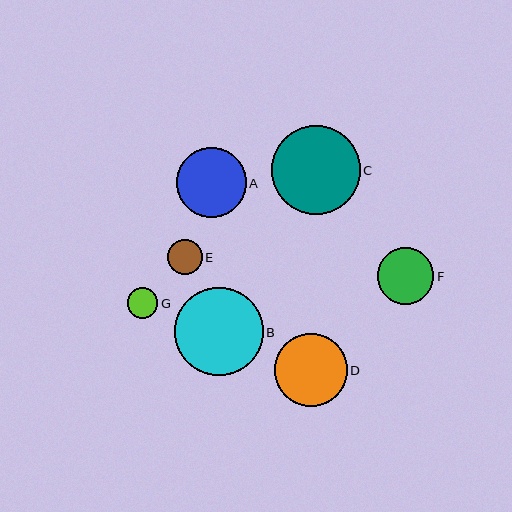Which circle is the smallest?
Circle G is the smallest with a size of approximately 30 pixels.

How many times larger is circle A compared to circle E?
Circle A is approximately 2.0 times the size of circle E.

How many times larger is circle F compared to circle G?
Circle F is approximately 1.9 times the size of circle G.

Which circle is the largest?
Circle B is the largest with a size of approximately 89 pixels.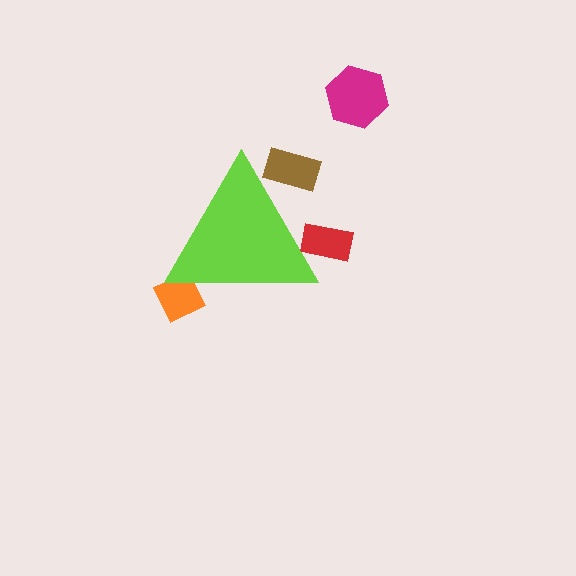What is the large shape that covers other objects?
A lime triangle.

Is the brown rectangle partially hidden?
Yes, the brown rectangle is partially hidden behind the lime triangle.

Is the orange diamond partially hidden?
Yes, the orange diamond is partially hidden behind the lime triangle.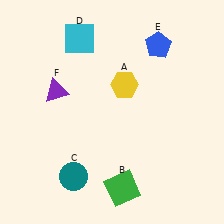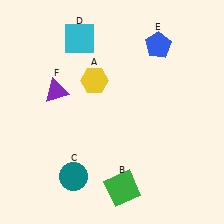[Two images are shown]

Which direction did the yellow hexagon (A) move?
The yellow hexagon (A) moved left.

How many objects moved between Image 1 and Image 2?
1 object moved between the two images.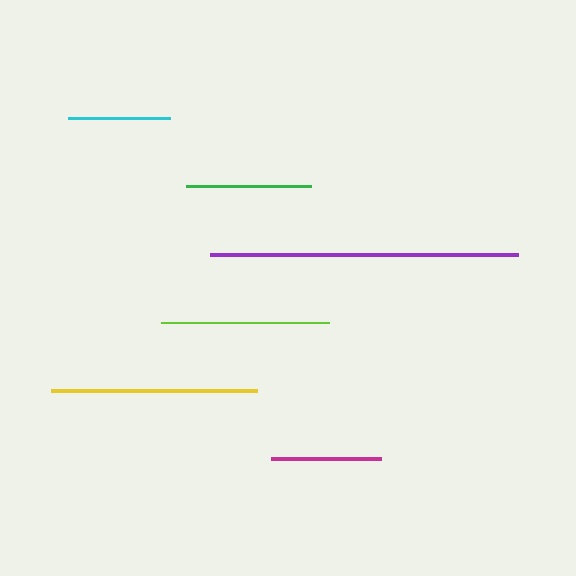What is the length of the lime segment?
The lime segment is approximately 169 pixels long.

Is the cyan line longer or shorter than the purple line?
The purple line is longer than the cyan line.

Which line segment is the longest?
The purple line is the longest at approximately 309 pixels.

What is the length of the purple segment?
The purple segment is approximately 309 pixels long.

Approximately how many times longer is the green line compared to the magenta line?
The green line is approximately 1.1 times the length of the magenta line.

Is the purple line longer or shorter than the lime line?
The purple line is longer than the lime line.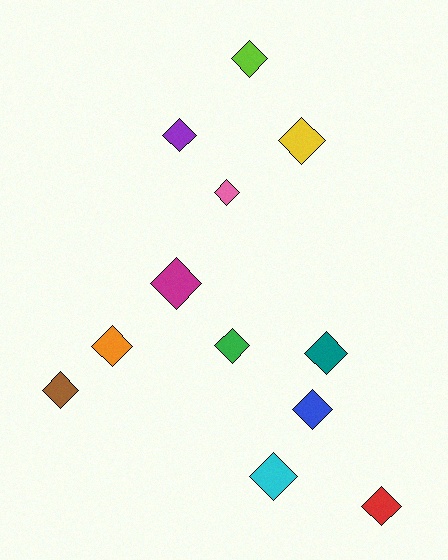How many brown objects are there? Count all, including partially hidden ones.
There is 1 brown object.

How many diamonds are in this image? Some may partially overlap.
There are 12 diamonds.